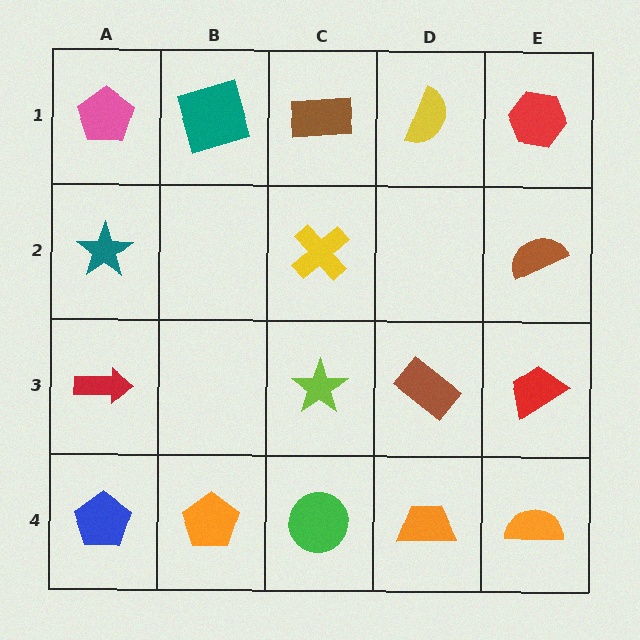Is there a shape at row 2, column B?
No, that cell is empty.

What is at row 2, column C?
A yellow cross.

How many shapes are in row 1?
5 shapes.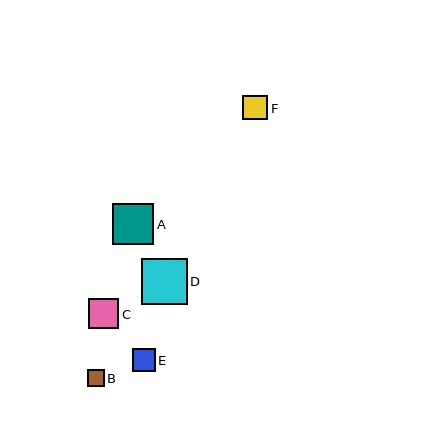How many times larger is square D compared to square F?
Square D is approximately 1.8 times the size of square F.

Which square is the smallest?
Square B is the smallest with a size of approximately 17 pixels.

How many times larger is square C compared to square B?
Square C is approximately 1.8 times the size of square B.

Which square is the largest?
Square D is the largest with a size of approximately 46 pixels.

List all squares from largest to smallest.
From largest to smallest: D, A, C, F, E, B.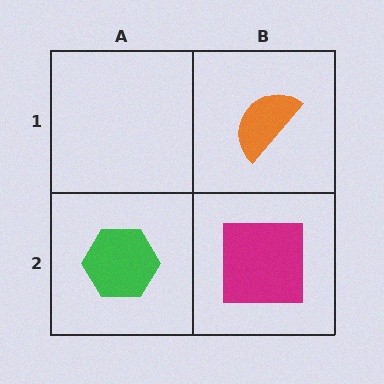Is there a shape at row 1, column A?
No, that cell is empty.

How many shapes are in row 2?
2 shapes.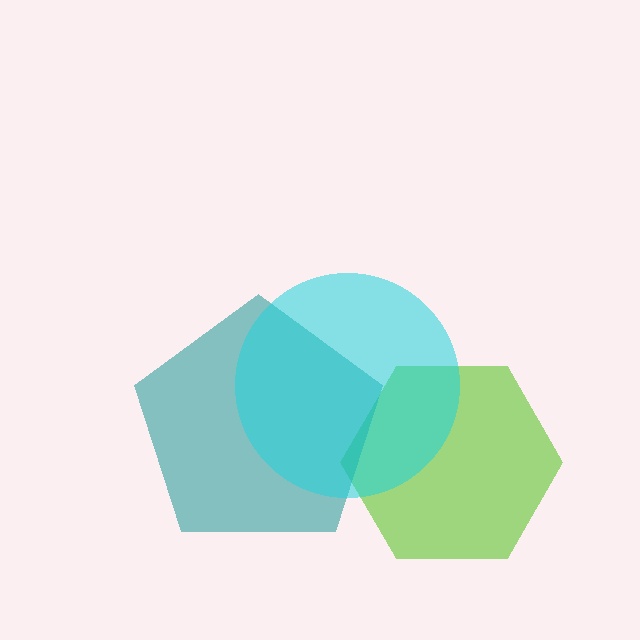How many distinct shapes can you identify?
There are 3 distinct shapes: a lime hexagon, a teal pentagon, a cyan circle.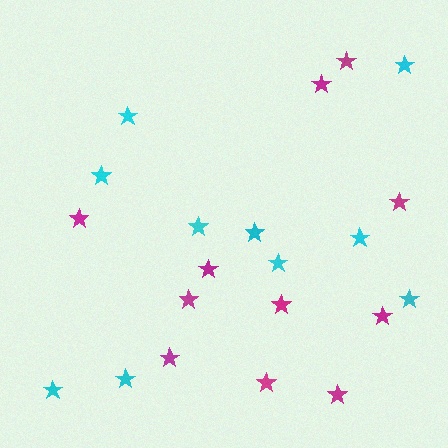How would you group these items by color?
There are 2 groups: one group of magenta stars (11) and one group of cyan stars (10).